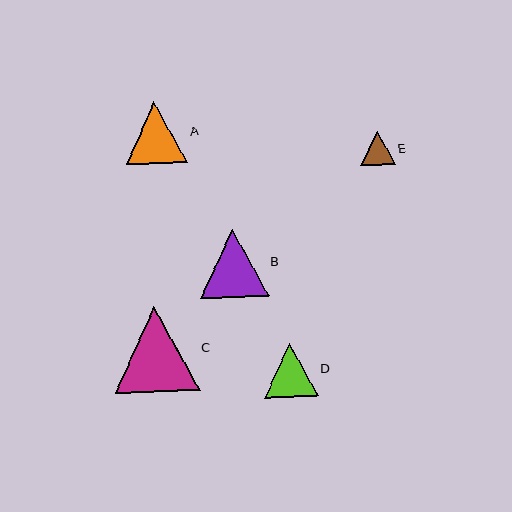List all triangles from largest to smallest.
From largest to smallest: C, B, A, D, E.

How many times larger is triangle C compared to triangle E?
Triangle C is approximately 2.5 times the size of triangle E.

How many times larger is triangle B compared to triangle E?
Triangle B is approximately 2.0 times the size of triangle E.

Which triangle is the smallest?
Triangle E is the smallest with a size of approximately 34 pixels.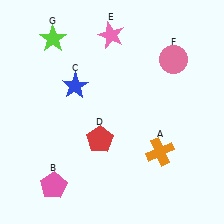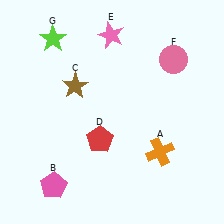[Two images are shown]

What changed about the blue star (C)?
In Image 1, C is blue. In Image 2, it changed to brown.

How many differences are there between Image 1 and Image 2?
There is 1 difference between the two images.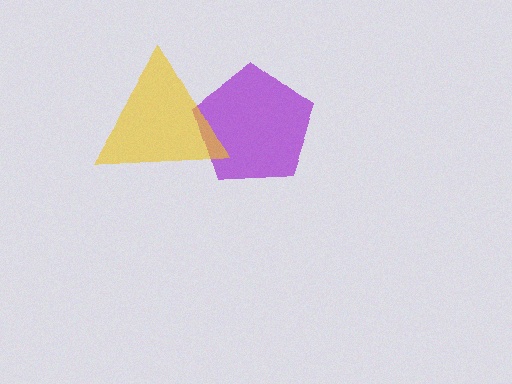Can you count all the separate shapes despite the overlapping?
Yes, there are 2 separate shapes.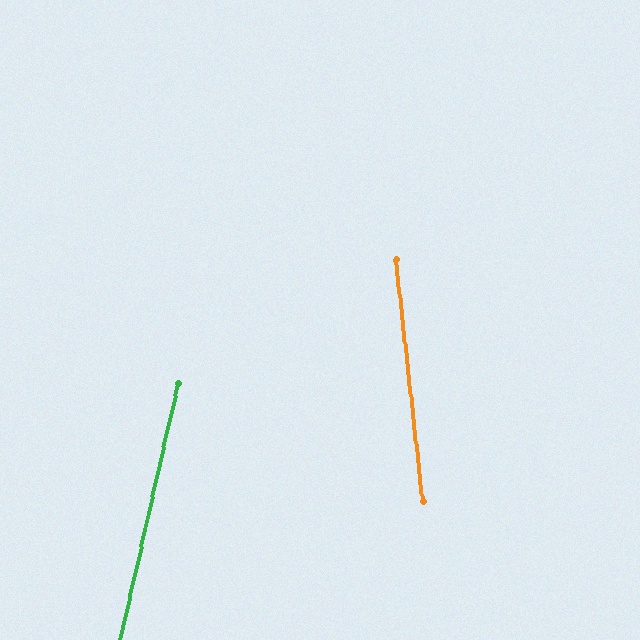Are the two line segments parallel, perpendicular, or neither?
Neither parallel nor perpendicular — they differ by about 19°.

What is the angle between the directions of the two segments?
Approximately 19 degrees.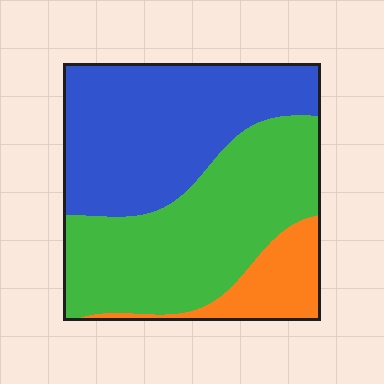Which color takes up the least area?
Orange, at roughly 15%.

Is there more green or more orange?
Green.